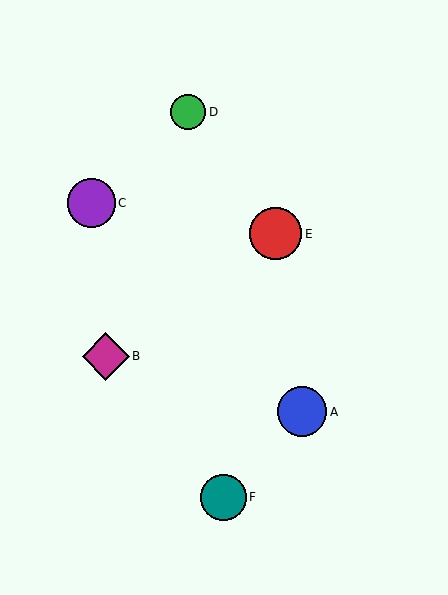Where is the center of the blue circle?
The center of the blue circle is at (302, 412).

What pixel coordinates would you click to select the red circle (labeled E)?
Click at (275, 234) to select the red circle E.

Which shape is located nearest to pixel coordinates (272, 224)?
The red circle (labeled E) at (275, 234) is nearest to that location.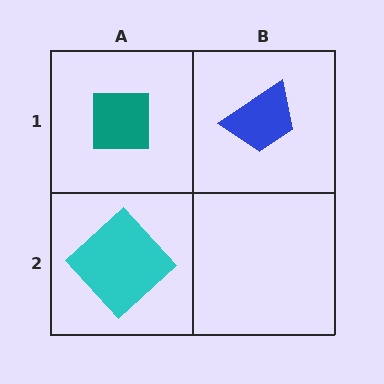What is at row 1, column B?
A blue trapezoid.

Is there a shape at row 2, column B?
No, that cell is empty.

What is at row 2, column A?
A cyan diamond.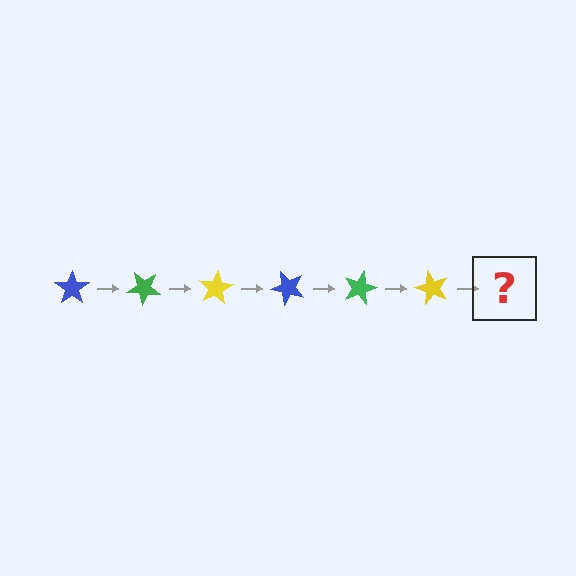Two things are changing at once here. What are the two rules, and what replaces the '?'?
The two rules are that it rotates 40 degrees each step and the color cycles through blue, green, and yellow. The '?' should be a blue star, rotated 240 degrees from the start.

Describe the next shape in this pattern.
It should be a blue star, rotated 240 degrees from the start.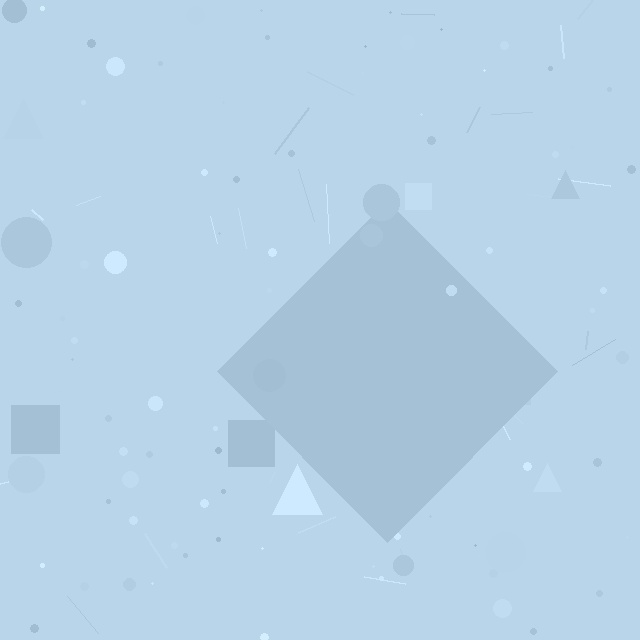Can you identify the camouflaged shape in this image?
The camouflaged shape is a diamond.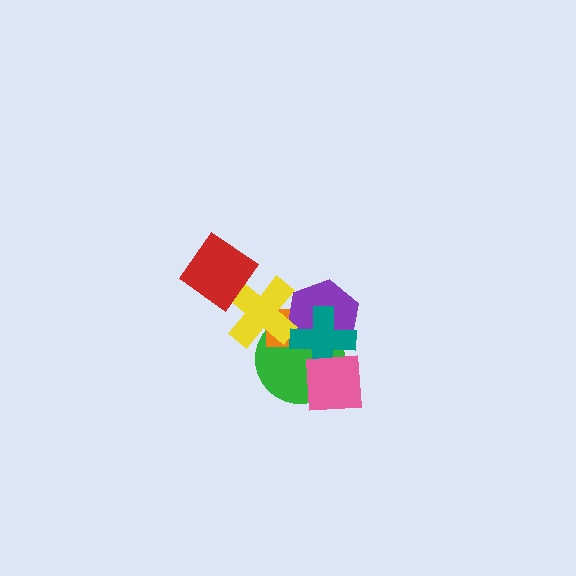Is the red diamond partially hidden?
No, no other shape covers it.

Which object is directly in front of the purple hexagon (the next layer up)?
The yellow cross is directly in front of the purple hexagon.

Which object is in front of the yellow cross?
The red diamond is in front of the yellow cross.